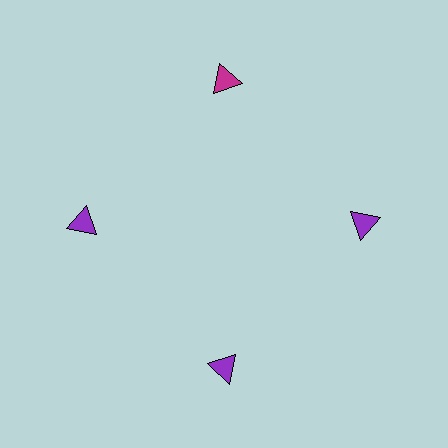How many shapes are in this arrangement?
There are 4 shapes arranged in a ring pattern.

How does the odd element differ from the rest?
It has a different color: magenta instead of purple.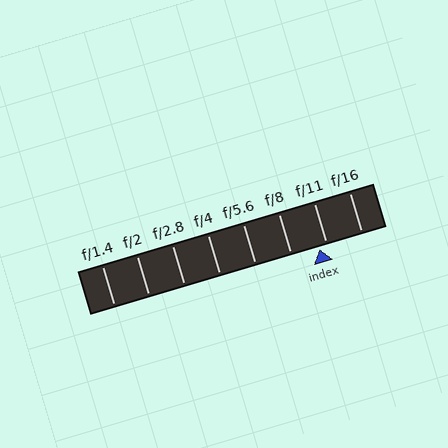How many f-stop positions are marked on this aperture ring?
There are 8 f-stop positions marked.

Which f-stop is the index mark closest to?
The index mark is closest to f/11.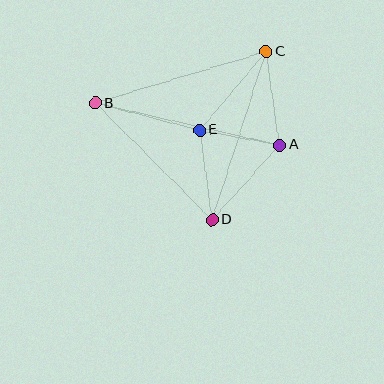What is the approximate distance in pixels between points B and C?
The distance between B and C is approximately 179 pixels.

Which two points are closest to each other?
Points A and E are closest to each other.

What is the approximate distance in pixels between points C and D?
The distance between C and D is approximately 177 pixels.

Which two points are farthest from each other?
Points A and B are farthest from each other.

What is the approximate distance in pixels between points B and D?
The distance between B and D is approximately 165 pixels.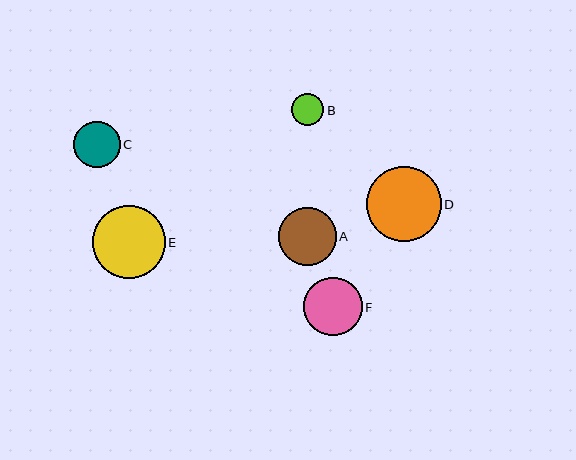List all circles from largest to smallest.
From largest to smallest: D, E, F, A, C, B.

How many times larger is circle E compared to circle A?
Circle E is approximately 1.3 times the size of circle A.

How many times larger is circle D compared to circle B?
Circle D is approximately 2.3 times the size of circle B.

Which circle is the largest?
Circle D is the largest with a size of approximately 75 pixels.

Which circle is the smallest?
Circle B is the smallest with a size of approximately 32 pixels.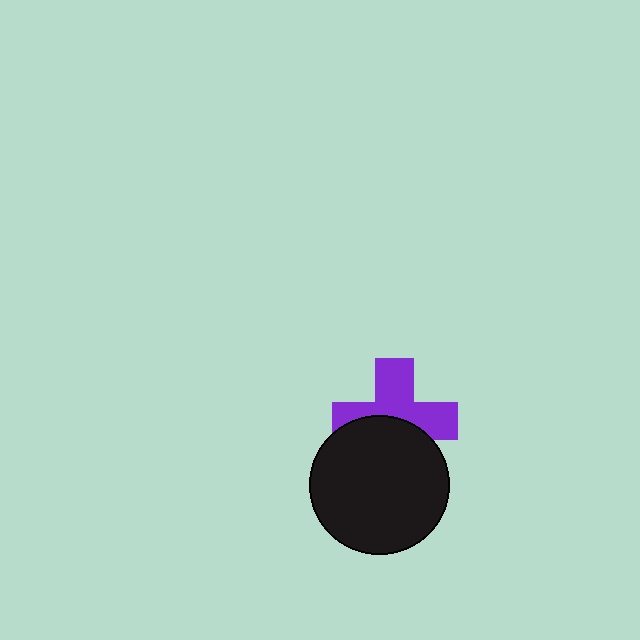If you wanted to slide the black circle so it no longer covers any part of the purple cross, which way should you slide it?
Slide it down — that is the most direct way to separate the two shapes.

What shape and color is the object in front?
The object in front is a black circle.